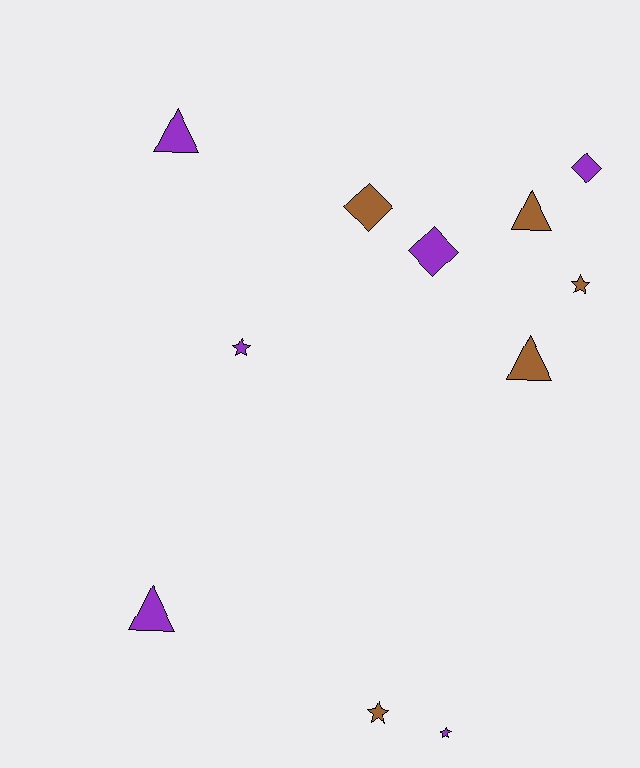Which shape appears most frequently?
Triangle, with 4 objects.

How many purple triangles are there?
There are 2 purple triangles.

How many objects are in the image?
There are 11 objects.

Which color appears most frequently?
Purple, with 6 objects.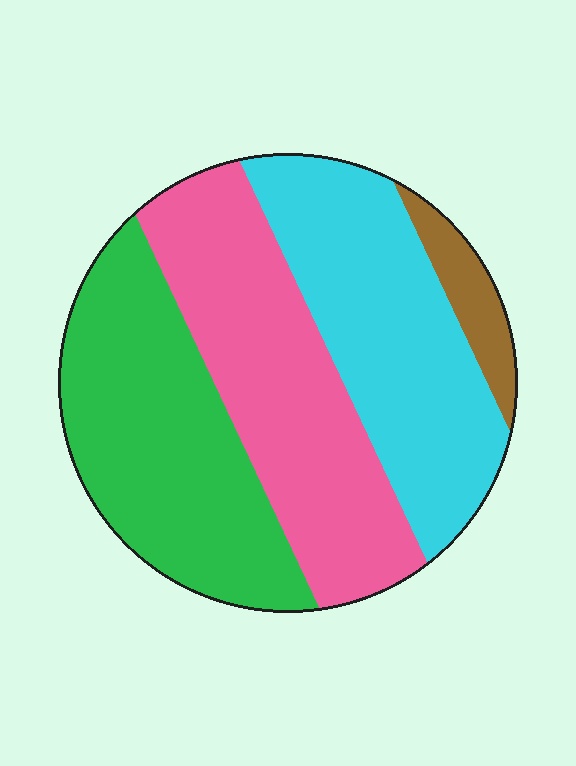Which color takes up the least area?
Brown, at roughly 5%.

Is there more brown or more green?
Green.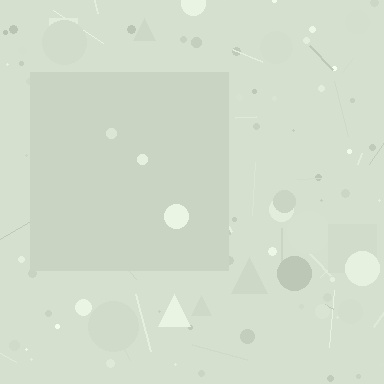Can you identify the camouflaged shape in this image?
The camouflaged shape is a square.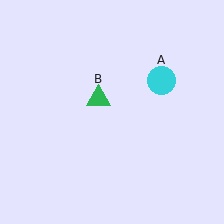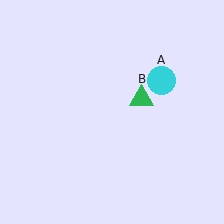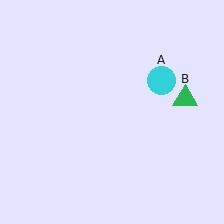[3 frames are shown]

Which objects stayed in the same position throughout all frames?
Cyan circle (object A) remained stationary.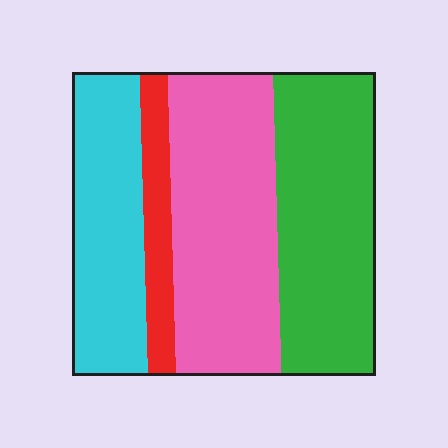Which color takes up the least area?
Red, at roughly 10%.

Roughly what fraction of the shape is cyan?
Cyan takes up about one quarter (1/4) of the shape.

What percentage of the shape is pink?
Pink covers about 35% of the shape.